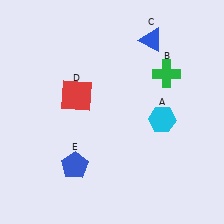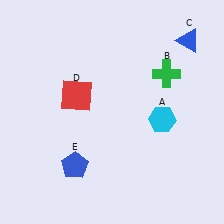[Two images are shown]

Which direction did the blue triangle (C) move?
The blue triangle (C) moved right.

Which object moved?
The blue triangle (C) moved right.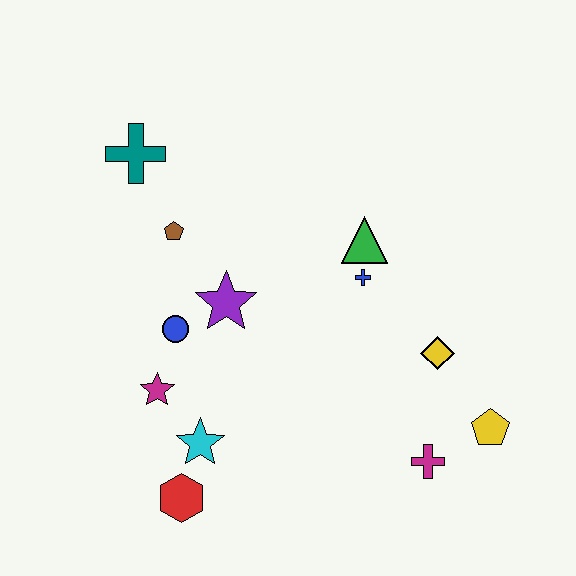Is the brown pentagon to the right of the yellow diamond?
No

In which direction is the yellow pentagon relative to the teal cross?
The yellow pentagon is to the right of the teal cross.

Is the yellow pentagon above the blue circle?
No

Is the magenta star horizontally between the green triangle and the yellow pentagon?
No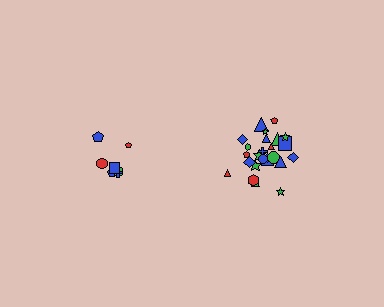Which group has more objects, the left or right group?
The right group.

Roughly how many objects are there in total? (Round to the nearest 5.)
Roughly 30 objects in total.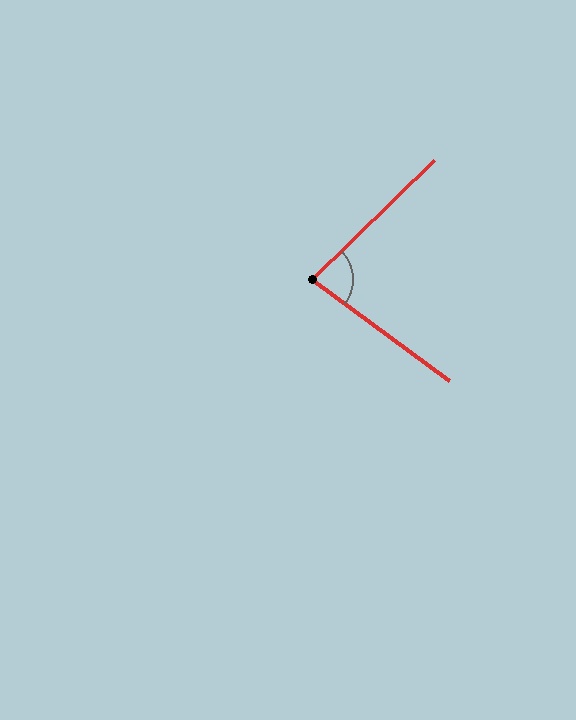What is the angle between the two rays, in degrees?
Approximately 81 degrees.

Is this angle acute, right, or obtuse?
It is acute.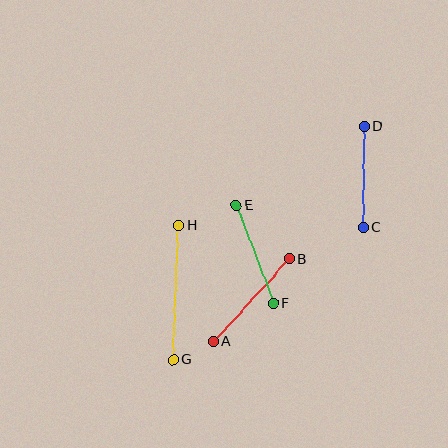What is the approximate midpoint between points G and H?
The midpoint is at approximately (176, 293) pixels.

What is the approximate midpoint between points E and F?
The midpoint is at approximately (255, 254) pixels.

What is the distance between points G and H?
The distance is approximately 134 pixels.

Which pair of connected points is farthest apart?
Points G and H are farthest apart.